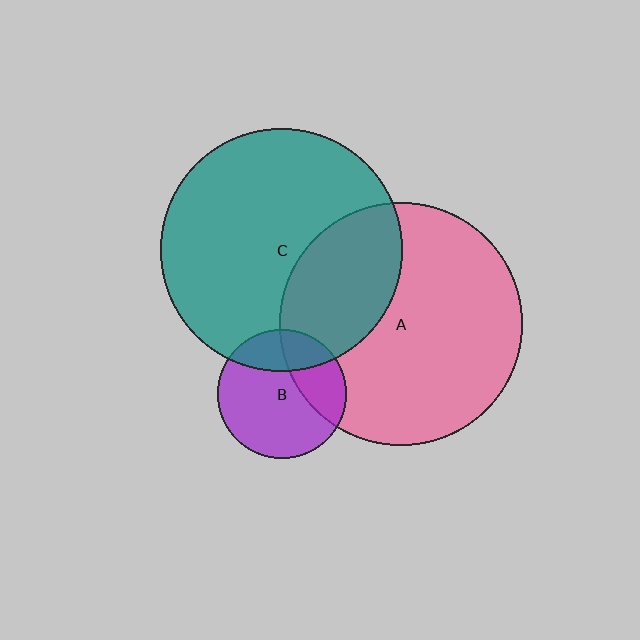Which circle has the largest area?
Circle A (pink).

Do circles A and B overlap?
Yes.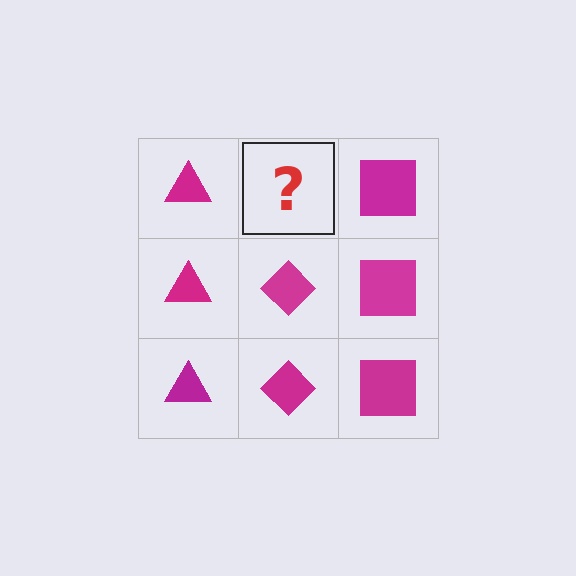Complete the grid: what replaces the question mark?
The question mark should be replaced with a magenta diamond.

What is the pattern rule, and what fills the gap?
The rule is that each column has a consistent shape. The gap should be filled with a magenta diamond.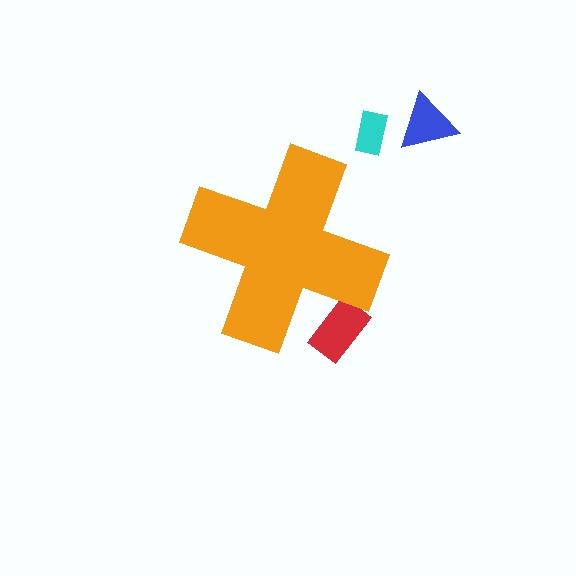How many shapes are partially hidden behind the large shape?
1 shape is partially hidden.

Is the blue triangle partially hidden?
No, the blue triangle is fully visible.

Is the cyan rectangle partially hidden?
No, the cyan rectangle is fully visible.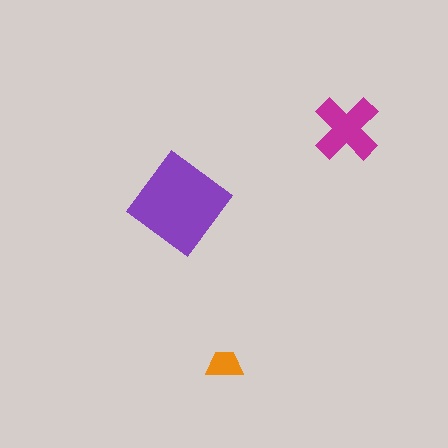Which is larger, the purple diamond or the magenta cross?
The purple diamond.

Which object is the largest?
The purple diamond.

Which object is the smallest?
The orange trapezoid.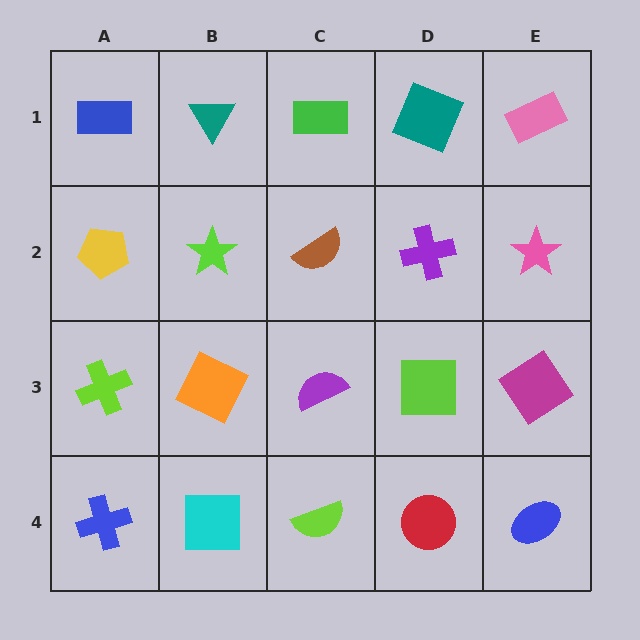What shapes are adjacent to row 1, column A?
A yellow pentagon (row 2, column A), a teal triangle (row 1, column B).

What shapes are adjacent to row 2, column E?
A pink rectangle (row 1, column E), a magenta diamond (row 3, column E), a purple cross (row 2, column D).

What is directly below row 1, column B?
A lime star.